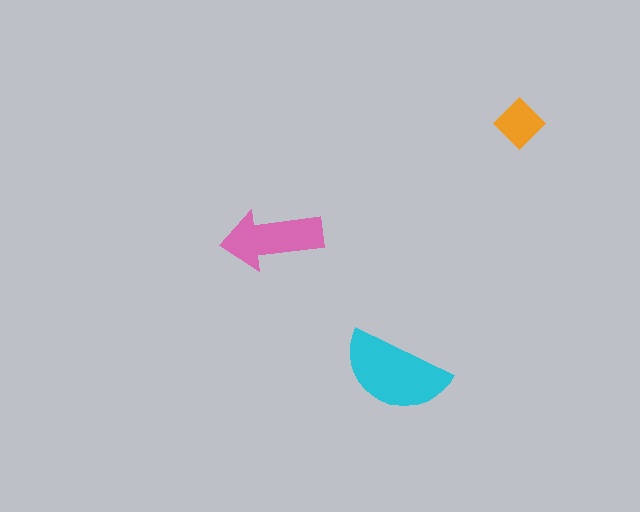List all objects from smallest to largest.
The orange diamond, the pink arrow, the cyan semicircle.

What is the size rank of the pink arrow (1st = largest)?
2nd.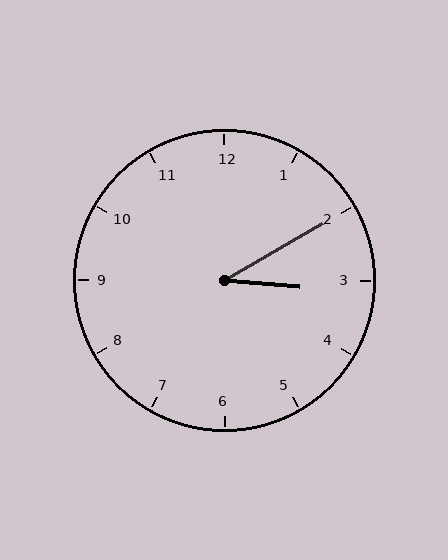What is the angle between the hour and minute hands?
Approximately 35 degrees.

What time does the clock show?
3:10.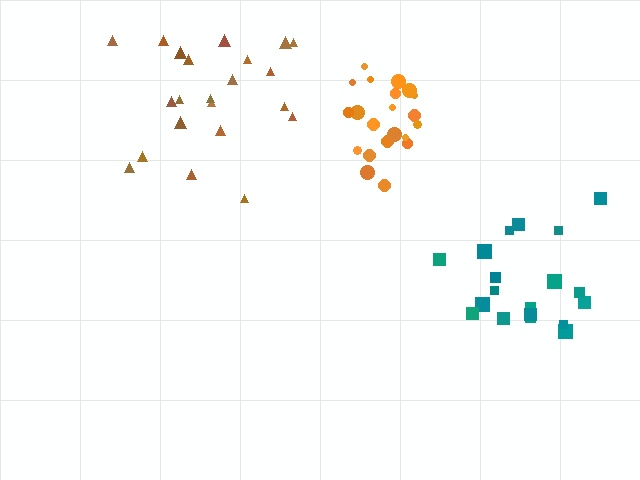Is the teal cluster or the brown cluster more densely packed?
Teal.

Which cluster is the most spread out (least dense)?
Brown.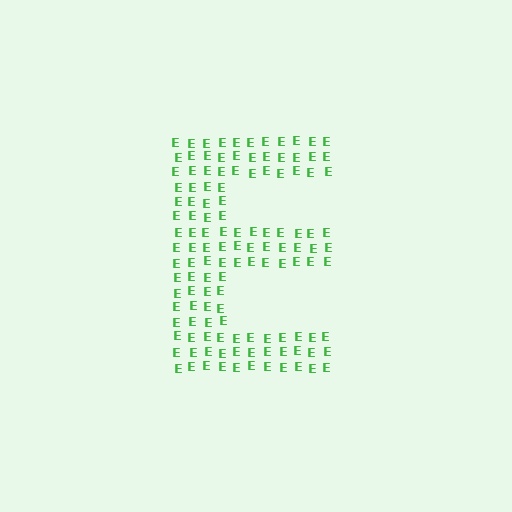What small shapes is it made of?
It is made of small letter E's.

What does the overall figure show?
The overall figure shows the letter E.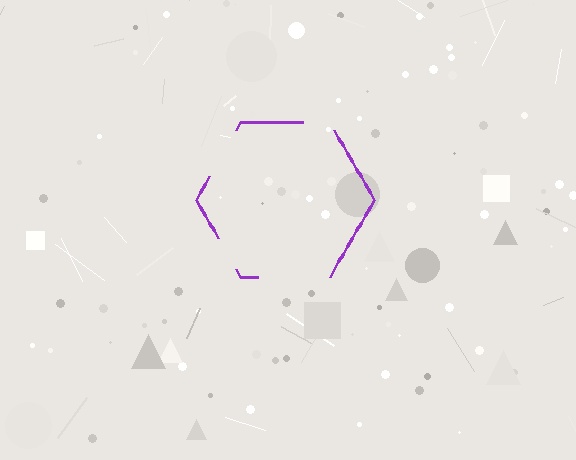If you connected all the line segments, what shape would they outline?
They would outline a hexagon.